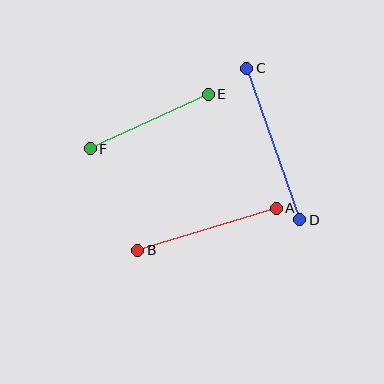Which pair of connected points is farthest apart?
Points C and D are farthest apart.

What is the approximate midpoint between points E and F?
The midpoint is at approximately (149, 122) pixels.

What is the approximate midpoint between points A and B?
The midpoint is at approximately (207, 229) pixels.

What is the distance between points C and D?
The distance is approximately 161 pixels.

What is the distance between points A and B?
The distance is approximately 145 pixels.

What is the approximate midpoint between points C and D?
The midpoint is at approximately (273, 144) pixels.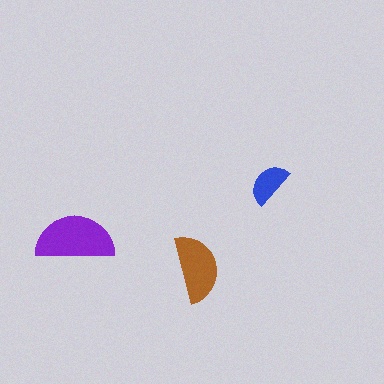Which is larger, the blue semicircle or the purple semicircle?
The purple one.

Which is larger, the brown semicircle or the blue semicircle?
The brown one.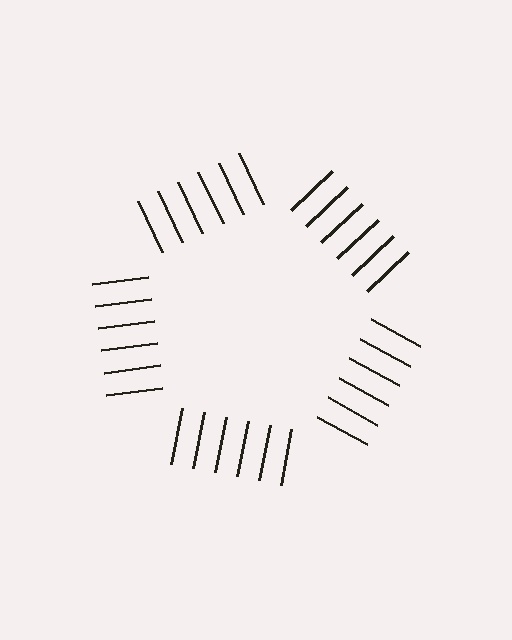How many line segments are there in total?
30 — 6 along each of the 5 edges.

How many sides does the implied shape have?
5 sides — the line-ends trace a pentagon.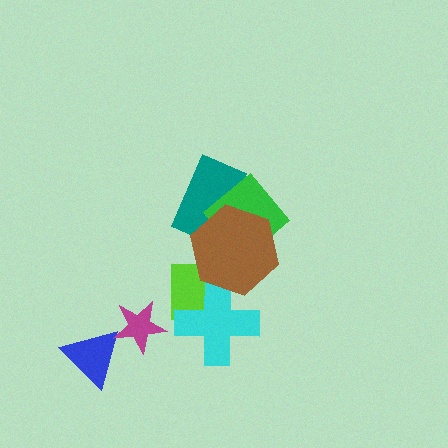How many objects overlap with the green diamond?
2 objects overlap with the green diamond.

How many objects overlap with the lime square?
2 objects overlap with the lime square.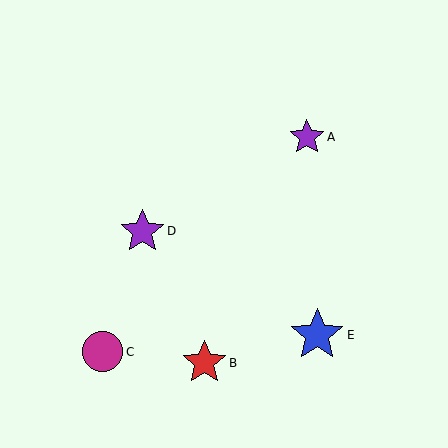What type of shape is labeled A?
Shape A is a purple star.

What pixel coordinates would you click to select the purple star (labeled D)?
Click at (142, 231) to select the purple star D.